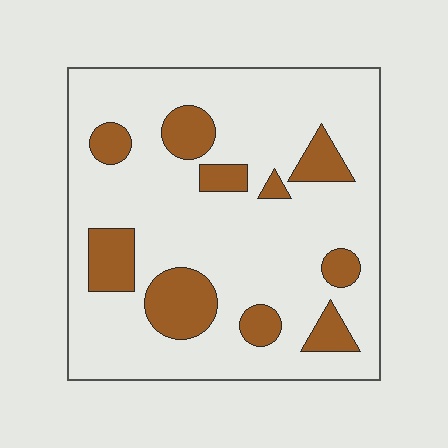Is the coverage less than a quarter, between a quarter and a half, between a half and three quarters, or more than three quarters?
Less than a quarter.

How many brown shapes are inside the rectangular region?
10.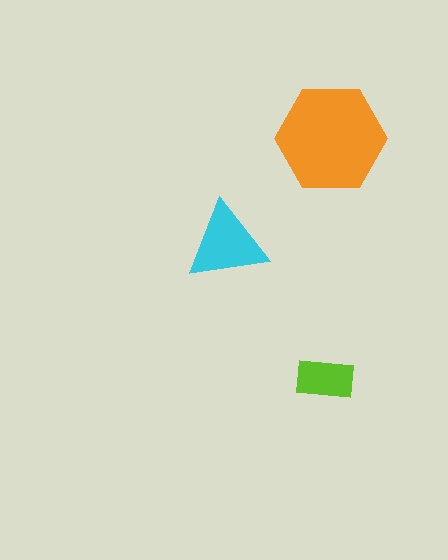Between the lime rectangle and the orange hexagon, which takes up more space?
The orange hexagon.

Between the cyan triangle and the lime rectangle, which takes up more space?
The cyan triangle.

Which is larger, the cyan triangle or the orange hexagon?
The orange hexagon.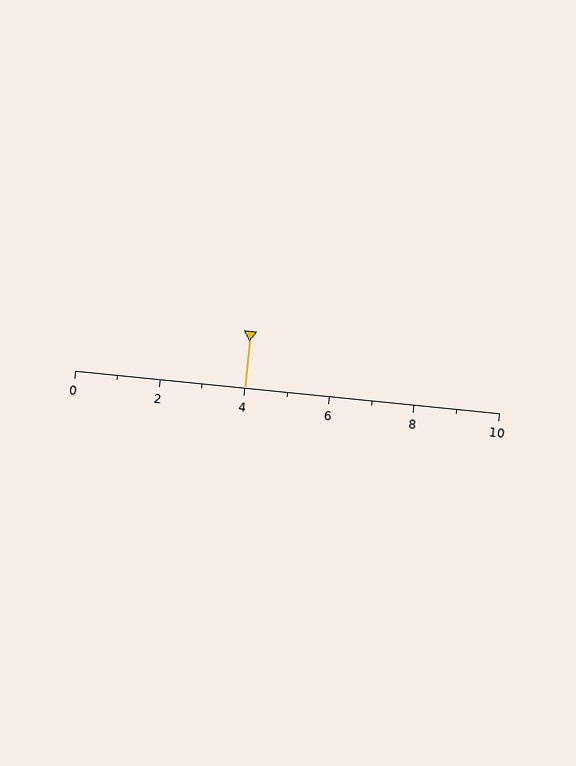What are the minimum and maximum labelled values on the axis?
The axis runs from 0 to 10.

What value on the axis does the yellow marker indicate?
The marker indicates approximately 4.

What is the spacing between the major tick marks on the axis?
The major ticks are spaced 2 apart.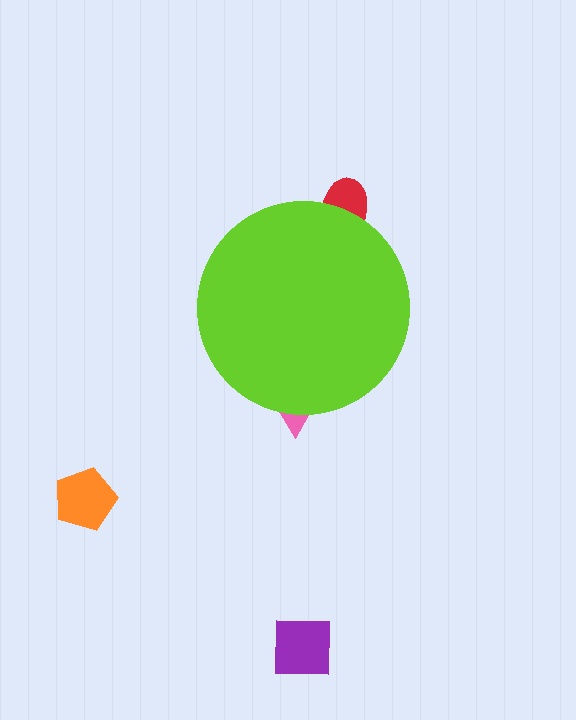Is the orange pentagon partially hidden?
No, the orange pentagon is fully visible.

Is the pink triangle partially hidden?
Yes, the pink triangle is partially hidden behind the lime circle.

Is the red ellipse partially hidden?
Yes, the red ellipse is partially hidden behind the lime circle.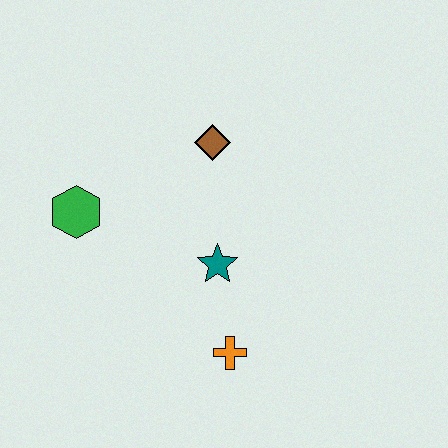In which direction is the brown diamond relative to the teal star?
The brown diamond is above the teal star.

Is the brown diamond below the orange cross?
No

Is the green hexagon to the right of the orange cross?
No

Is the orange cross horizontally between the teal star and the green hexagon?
No